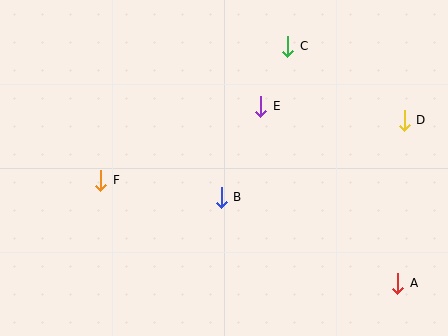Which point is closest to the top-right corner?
Point D is closest to the top-right corner.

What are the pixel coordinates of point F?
Point F is at (101, 180).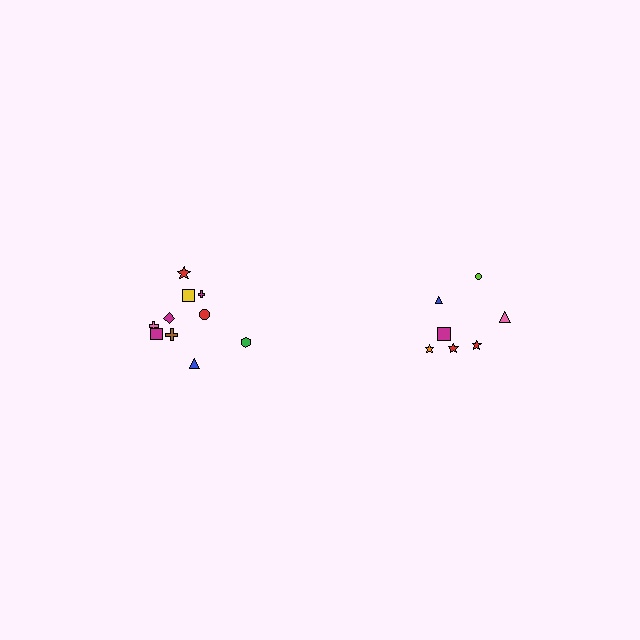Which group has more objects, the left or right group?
The left group.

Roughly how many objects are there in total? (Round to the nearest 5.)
Roughly 15 objects in total.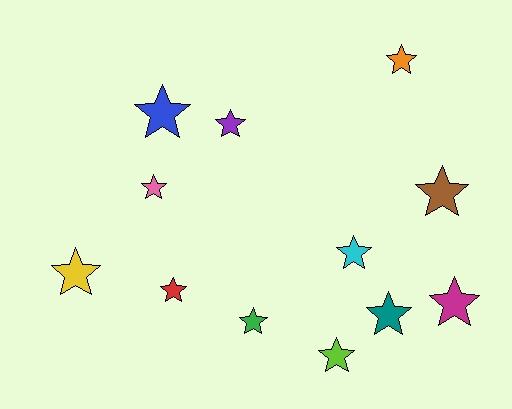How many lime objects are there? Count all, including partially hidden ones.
There is 1 lime object.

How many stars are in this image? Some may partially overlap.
There are 12 stars.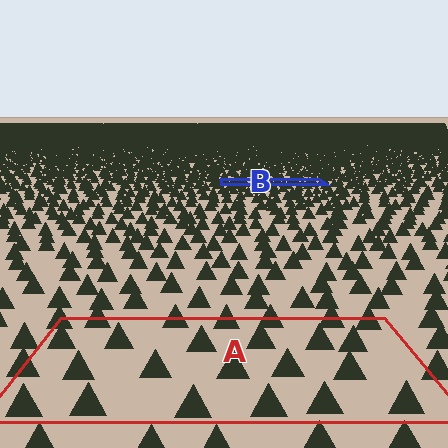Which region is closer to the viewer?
Region A is closer. The texture elements there are larger and more spread out.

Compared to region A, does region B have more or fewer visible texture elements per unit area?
Region B has more texture elements per unit area — they are packed more densely because it is farther away.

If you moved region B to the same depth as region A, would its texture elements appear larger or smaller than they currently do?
They would appear larger. At a closer depth, the same texture elements are projected at a bigger on-screen size.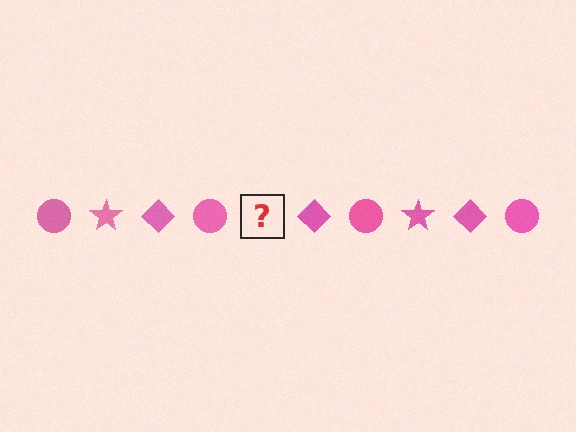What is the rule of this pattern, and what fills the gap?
The rule is that the pattern cycles through circle, star, diamond shapes in pink. The gap should be filled with a pink star.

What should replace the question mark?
The question mark should be replaced with a pink star.